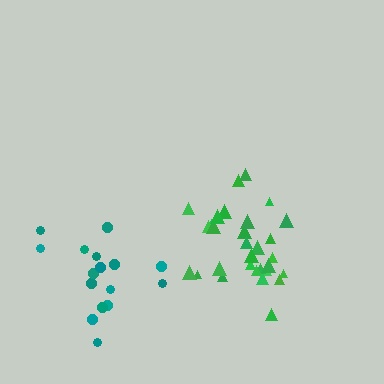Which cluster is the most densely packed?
Green.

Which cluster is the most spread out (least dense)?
Teal.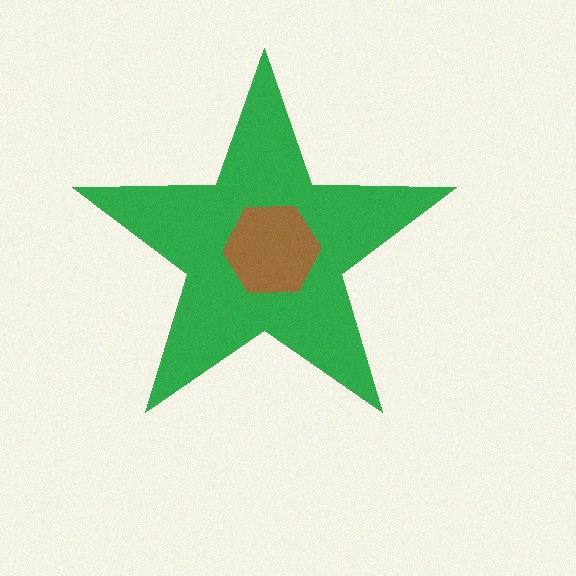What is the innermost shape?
The brown hexagon.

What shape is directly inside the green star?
The brown hexagon.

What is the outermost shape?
The green star.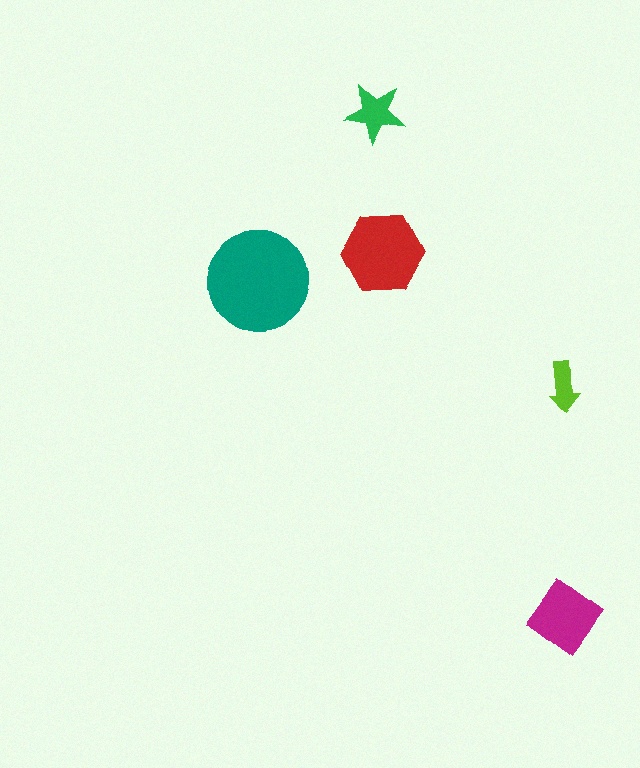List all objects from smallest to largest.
The lime arrow, the green star, the magenta diamond, the red hexagon, the teal circle.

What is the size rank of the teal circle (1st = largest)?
1st.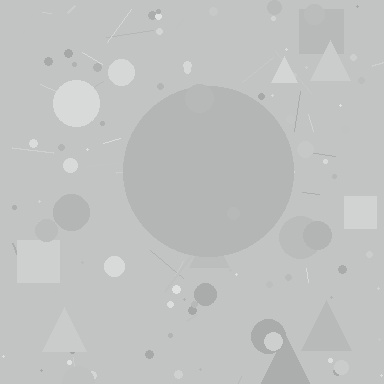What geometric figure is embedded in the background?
A circle is embedded in the background.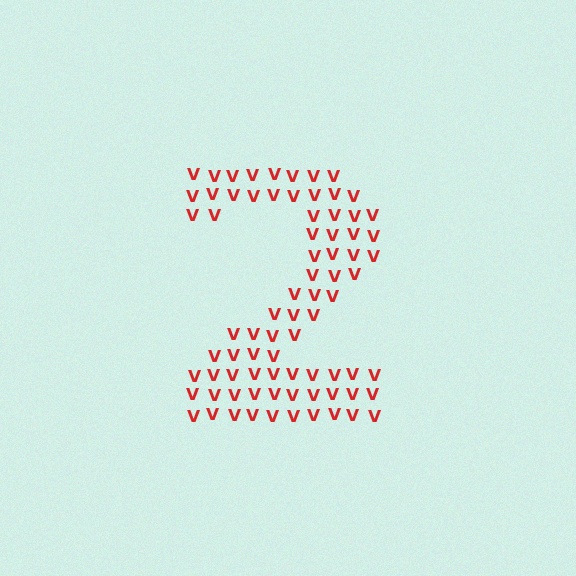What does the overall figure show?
The overall figure shows the digit 2.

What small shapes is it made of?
It is made of small letter V's.